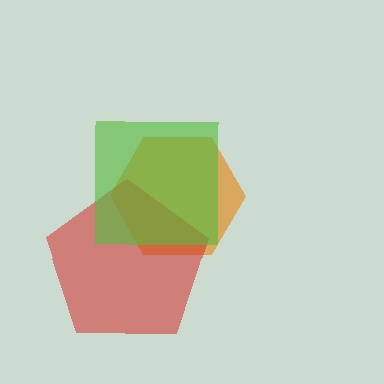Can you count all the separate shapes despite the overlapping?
Yes, there are 3 separate shapes.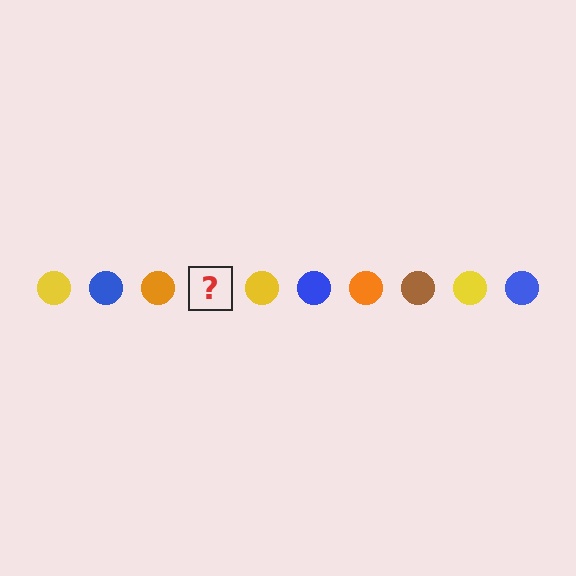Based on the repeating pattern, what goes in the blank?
The blank should be a brown circle.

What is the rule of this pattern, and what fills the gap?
The rule is that the pattern cycles through yellow, blue, orange, brown circles. The gap should be filled with a brown circle.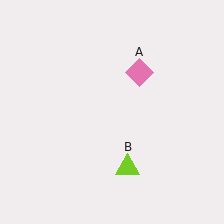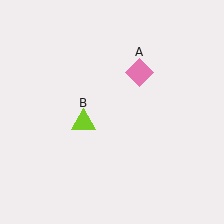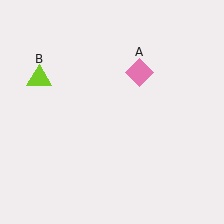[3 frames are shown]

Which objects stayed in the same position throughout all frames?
Pink diamond (object A) remained stationary.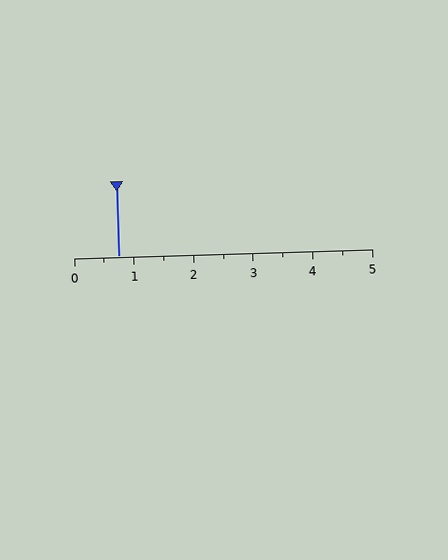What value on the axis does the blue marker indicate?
The marker indicates approximately 0.8.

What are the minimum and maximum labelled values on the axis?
The axis runs from 0 to 5.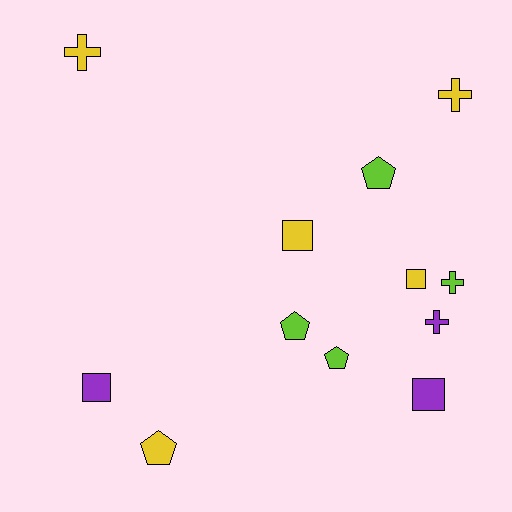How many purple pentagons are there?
There are no purple pentagons.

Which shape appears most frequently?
Cross, with 4 objects.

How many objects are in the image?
There are 12 objects.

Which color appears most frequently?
Yellow, with 5 objects.